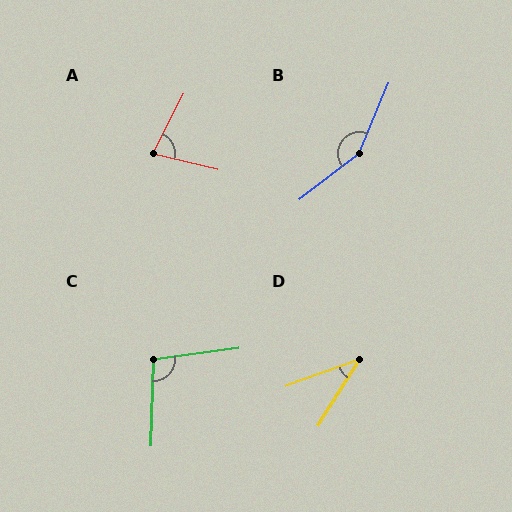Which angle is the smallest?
D, at approximately 38 degrees.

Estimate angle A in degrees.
Approximately 76 degrees.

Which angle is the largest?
B, at approximately 150 degrees.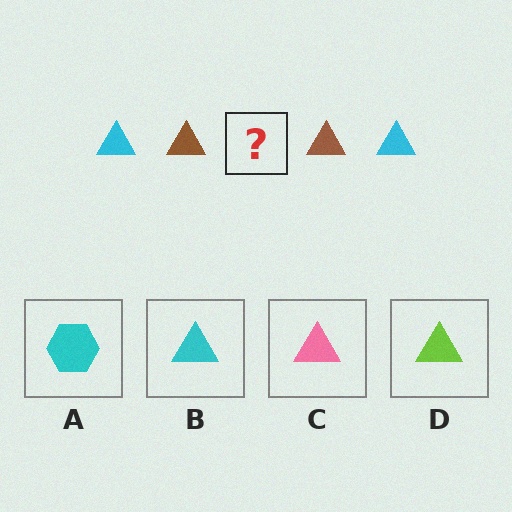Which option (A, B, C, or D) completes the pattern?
B.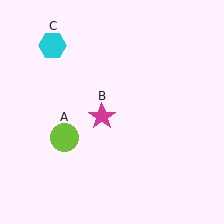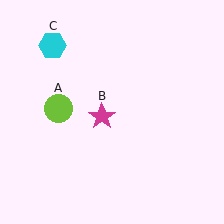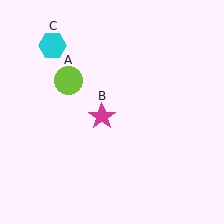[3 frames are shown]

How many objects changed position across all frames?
1 object changed position: lime circle (object A).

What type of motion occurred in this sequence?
The lime circle (object A) rotated clockwise around the center of the scene.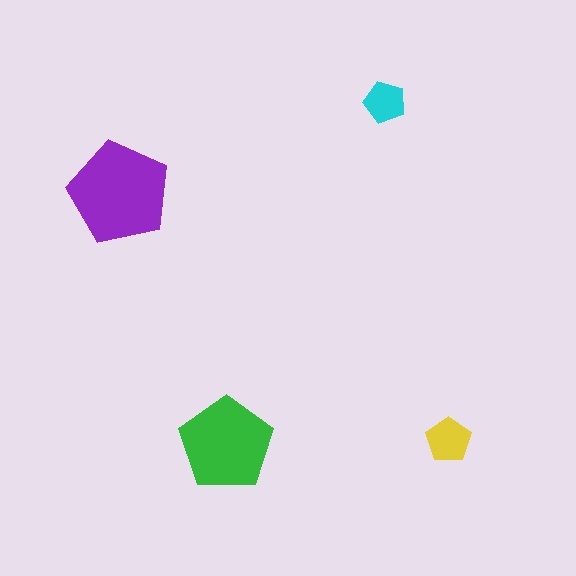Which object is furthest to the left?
The purple pentagon is leftmost.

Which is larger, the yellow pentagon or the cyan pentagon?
The yellow one.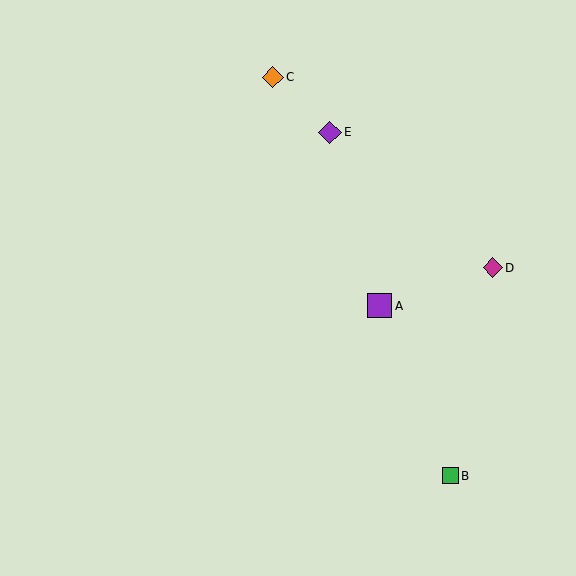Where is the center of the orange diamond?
The center of the orange diamond is at (273, 77).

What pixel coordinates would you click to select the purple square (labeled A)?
Click at (380, 306) to select the purple square A.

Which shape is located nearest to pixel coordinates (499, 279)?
The magenta diamond (labeled D) at (493, 268) is nearest to that location.